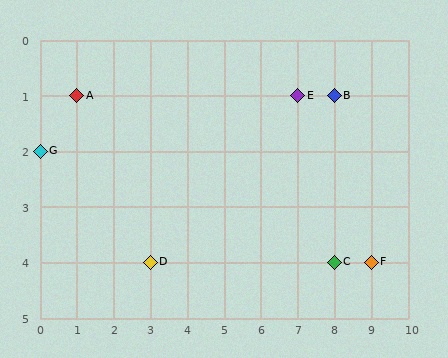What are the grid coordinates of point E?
Point E is at grid coordinates (7, 1).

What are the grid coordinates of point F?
Point F is at grid coordinates (9, 4).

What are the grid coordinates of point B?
Point B is at grid coordinates (8, 1).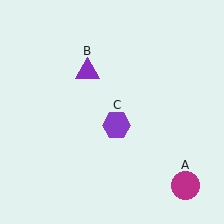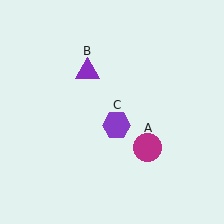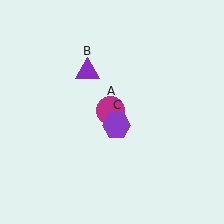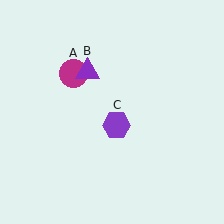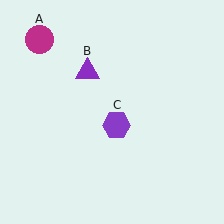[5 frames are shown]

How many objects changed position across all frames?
1 object changed position: magenta circle (object A).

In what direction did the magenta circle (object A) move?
The magenta circle (object A) moved up and to the left.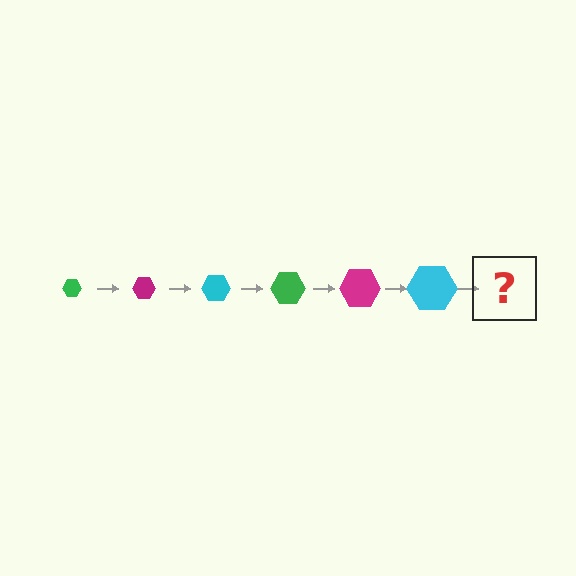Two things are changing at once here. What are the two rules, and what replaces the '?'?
The two rules are that the hexagon grows larger each step and the color cycles through green, magenta, and cyan. The '?' should be a green hexagon, larger than the previous one.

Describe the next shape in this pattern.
It should be a green hexagon, larger than the previous one.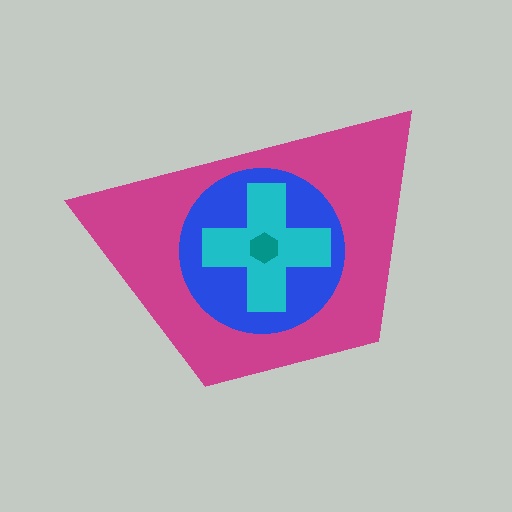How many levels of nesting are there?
4.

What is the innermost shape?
The teal hexagon.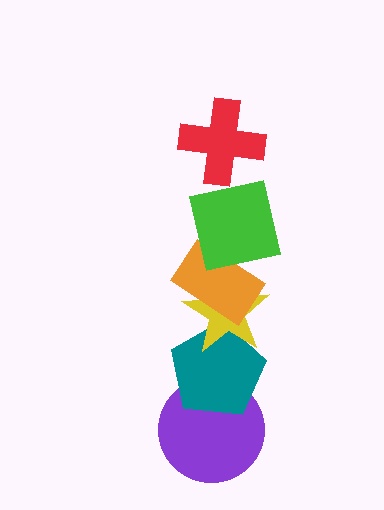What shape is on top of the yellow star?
The orange rectangle is on top of the yellow star.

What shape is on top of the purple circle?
The teal pentagon is on top of the purple circle.